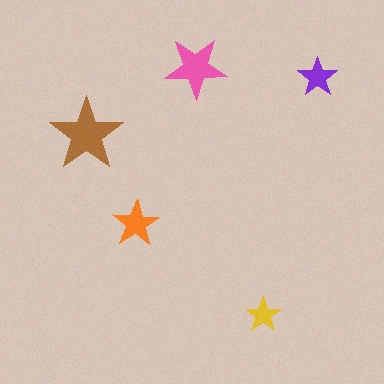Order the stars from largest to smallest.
the brown one, the pink one, the orange one, the purple one, the yellow one.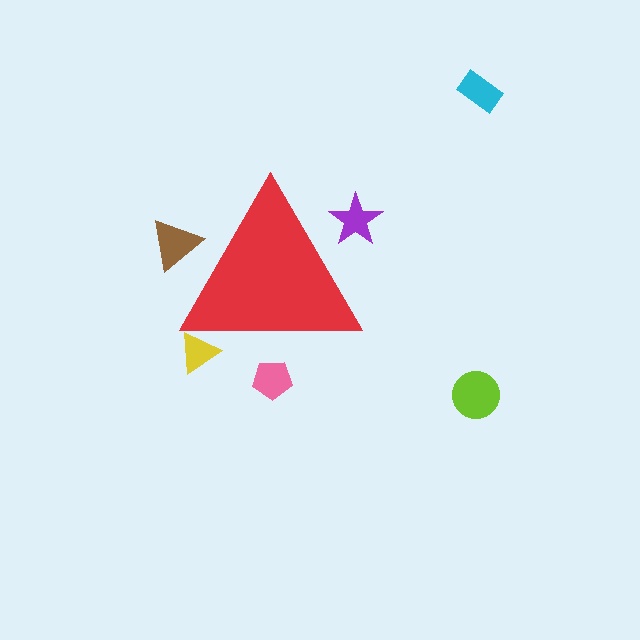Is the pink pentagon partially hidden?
Yes, the pink pentagon is partially hidden behind the red triangle.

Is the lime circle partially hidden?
No, the lime circle is fully visible.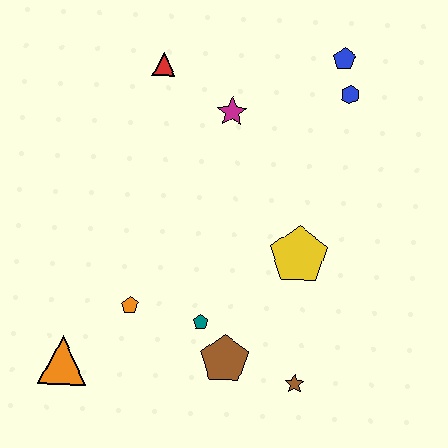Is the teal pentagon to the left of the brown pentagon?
Yes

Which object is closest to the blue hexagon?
The blue pentagon is closest to the blue hexagon.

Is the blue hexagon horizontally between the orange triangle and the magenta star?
No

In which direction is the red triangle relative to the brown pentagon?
The red triangle is above the brown pentagon.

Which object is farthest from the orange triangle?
The blue pentagon is farthest from the orange triangle.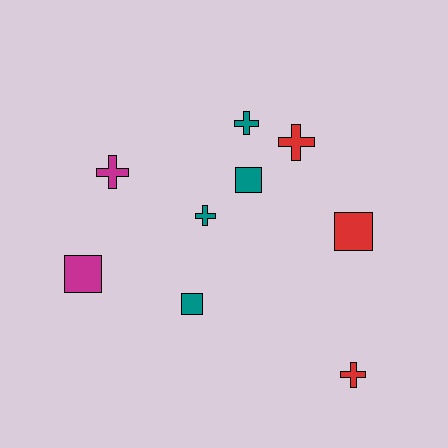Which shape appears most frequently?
Cross, with 5 objects.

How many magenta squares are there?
There is 1 magenta square.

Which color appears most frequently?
Teal, with 4 objects.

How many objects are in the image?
There are 9 objects.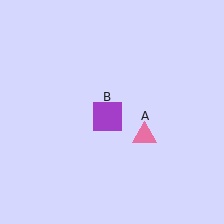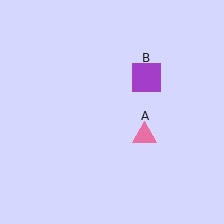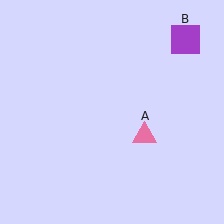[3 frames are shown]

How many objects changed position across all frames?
1 object changed position: purple square (object B).